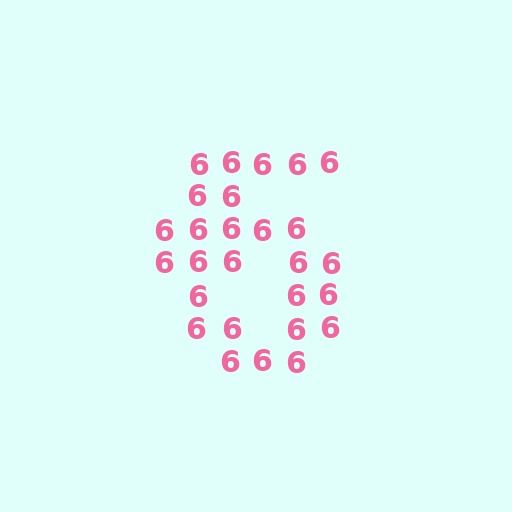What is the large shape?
The large shape is the digit 6.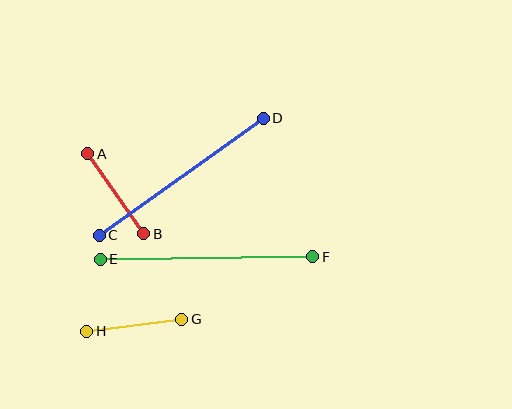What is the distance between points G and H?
The distance is approximately 96 pixels.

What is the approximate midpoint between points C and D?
The midpoint is at approximately (181, 177) pixels.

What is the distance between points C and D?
The distance is approximately 201 pixels.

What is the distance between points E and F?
The distance is approximately 213 pixels.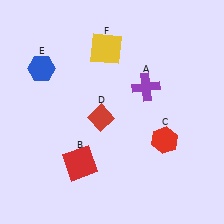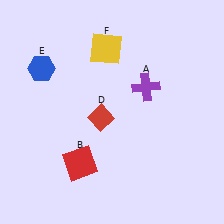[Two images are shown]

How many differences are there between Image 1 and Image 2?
There is 1 difference between the two images.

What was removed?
The red hexagon (C) was removed in Image 2.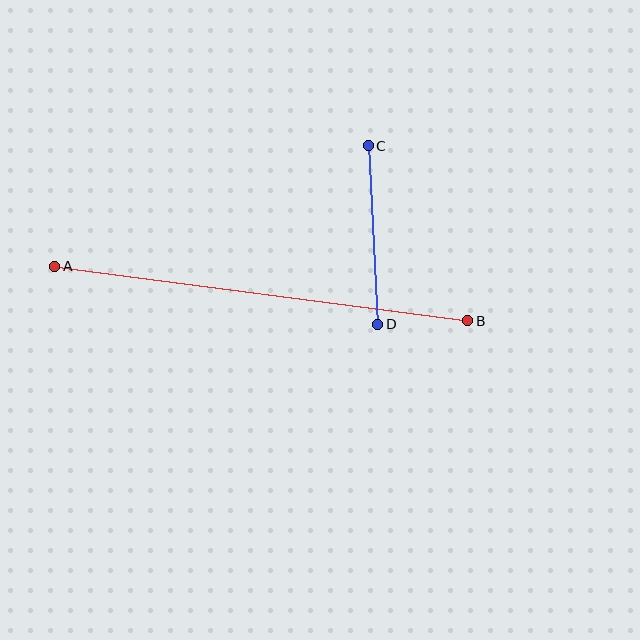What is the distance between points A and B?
The distance is approximately 417 pixels.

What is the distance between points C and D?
The distance is approximately 179 pixels.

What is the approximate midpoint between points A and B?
The midpoint is at approximately (261, 293) pixels.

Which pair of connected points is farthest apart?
Points A and B are farthest apart.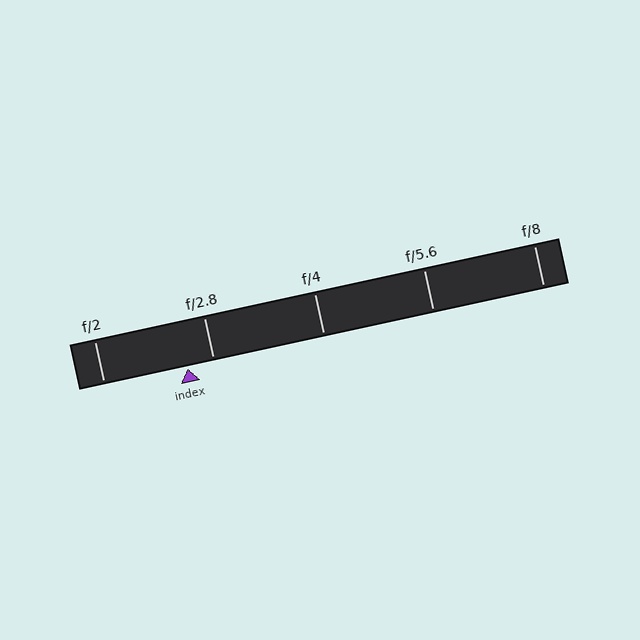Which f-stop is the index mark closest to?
The index mark is closest to f/2.8.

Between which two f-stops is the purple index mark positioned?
The index mark is between f/2 and f/2.8.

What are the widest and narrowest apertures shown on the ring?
The widest aperture shown is f/2 and the narrowest is f/8.